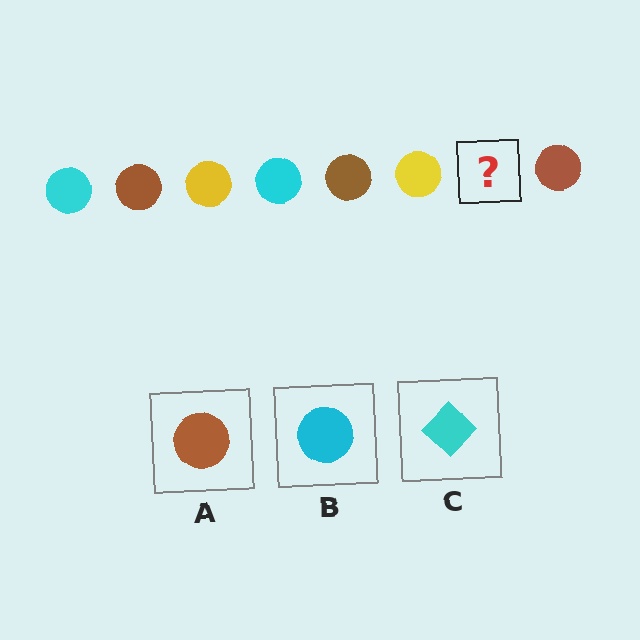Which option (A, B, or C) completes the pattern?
B.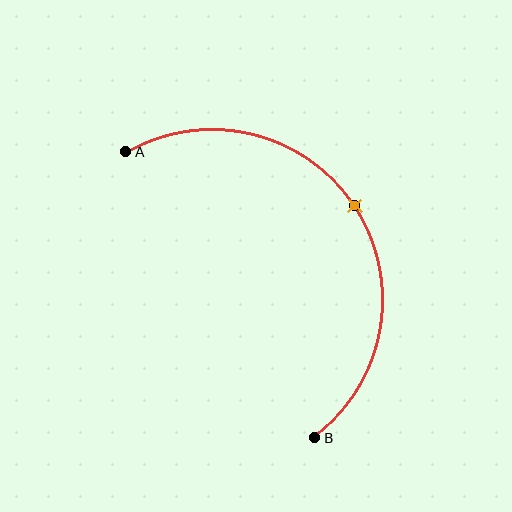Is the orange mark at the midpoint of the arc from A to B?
Yes. The orange mark lies on the arc at equal arc-length from both A and B — it is the arc midpoint.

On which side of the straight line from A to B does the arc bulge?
The arc bulges to the right of the straight line connecting A and B.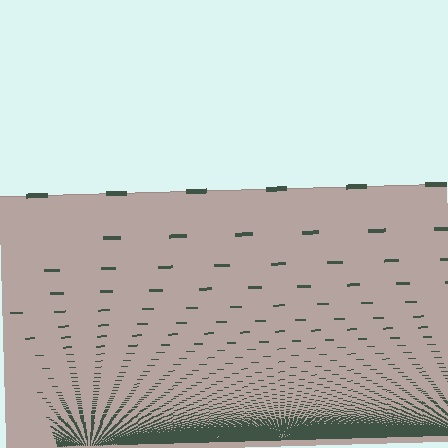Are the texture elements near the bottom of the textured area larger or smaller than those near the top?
Smaller. The gradient is inverted — elements near the bottom are smaller and denser.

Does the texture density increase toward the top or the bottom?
Density increases toward the bottom.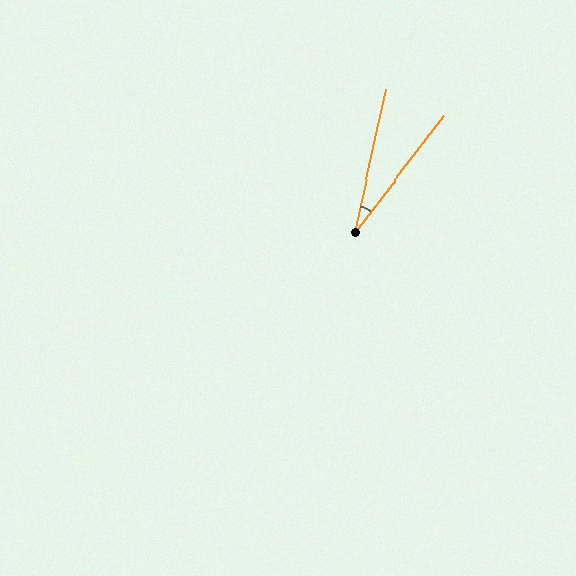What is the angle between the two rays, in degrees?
Approximately 25 degrees.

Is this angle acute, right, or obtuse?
It is acute.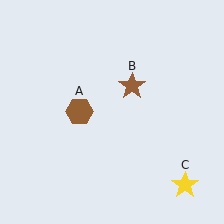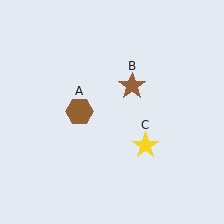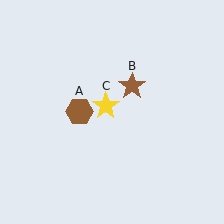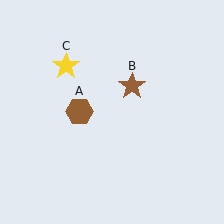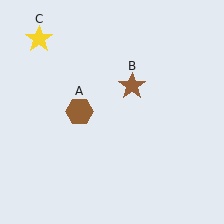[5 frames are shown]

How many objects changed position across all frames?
1 object changed position: yellow star (object C).